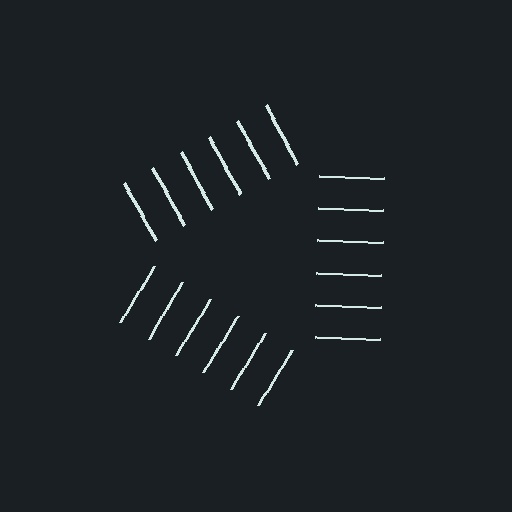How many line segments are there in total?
18 — 6 along each of the 3 edges.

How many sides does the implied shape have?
3 sides — the line-ends trace a triangle.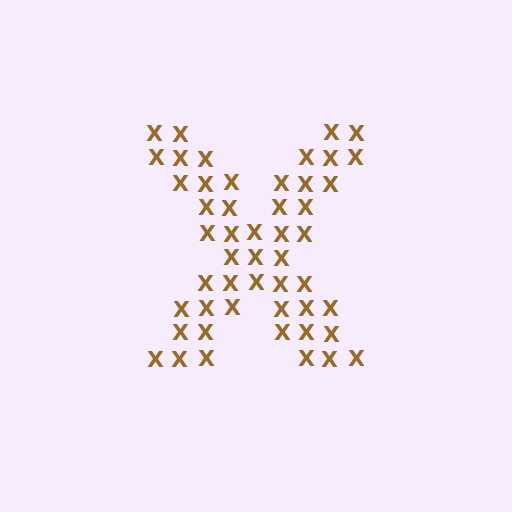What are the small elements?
The small elements are letter X's.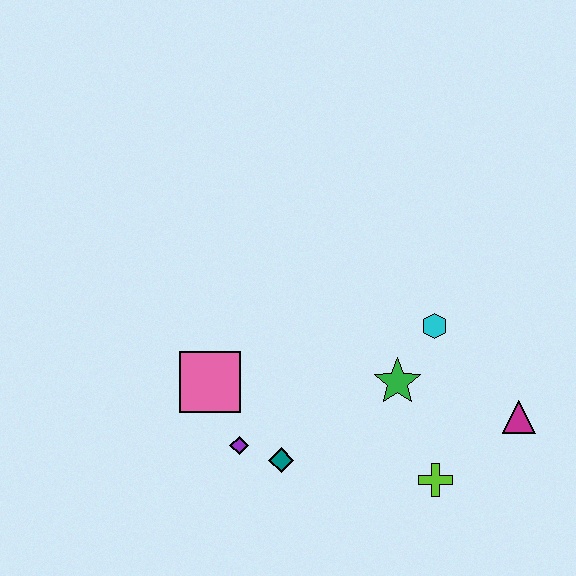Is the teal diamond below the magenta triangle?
Yes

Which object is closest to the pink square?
The purple diamond is closest to the pink square.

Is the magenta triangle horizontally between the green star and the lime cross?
No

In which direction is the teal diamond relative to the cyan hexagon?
The teal diamond is to the left of the cyan hexagon.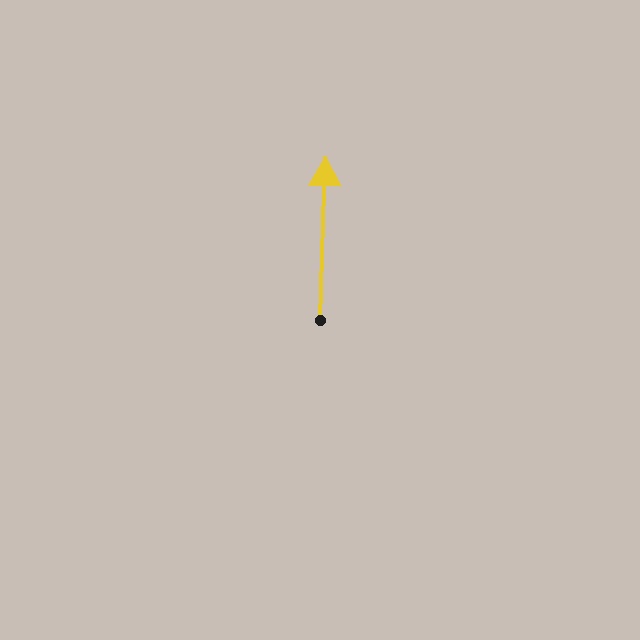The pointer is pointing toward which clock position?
Roughly 12 o'clock.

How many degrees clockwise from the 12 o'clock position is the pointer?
Approximately 2 degrees.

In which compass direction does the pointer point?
North.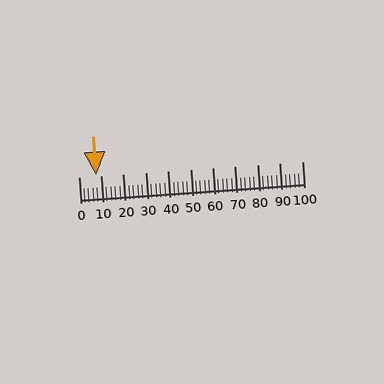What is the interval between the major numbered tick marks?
The major tick marks are spaced 10 units apart.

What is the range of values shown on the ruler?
The ruler shows values from 0 to 100.